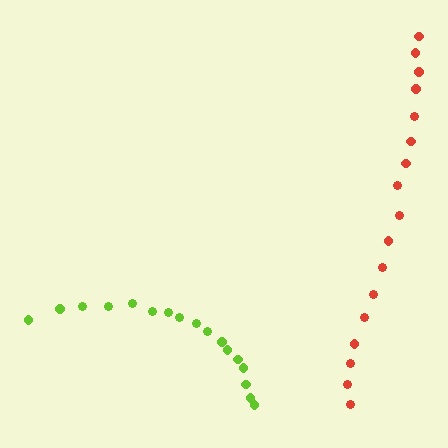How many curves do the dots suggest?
There are 2 distinct paths.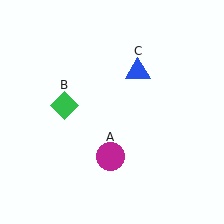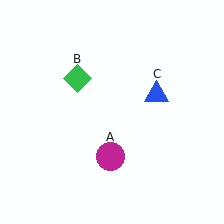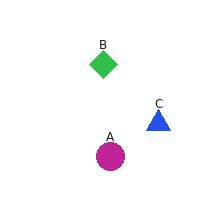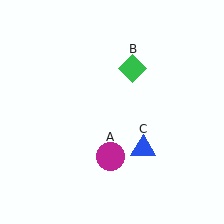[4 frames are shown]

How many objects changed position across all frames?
2 objects changed position: green diamond (object B), blue triangle (object C).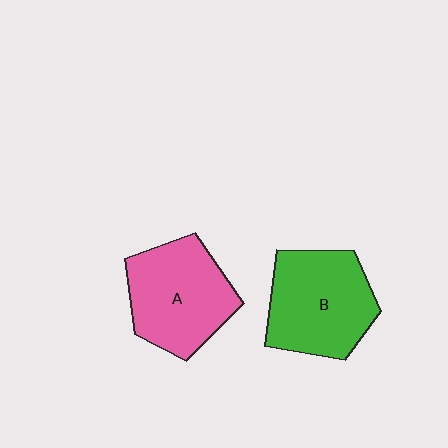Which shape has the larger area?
Shape B (green).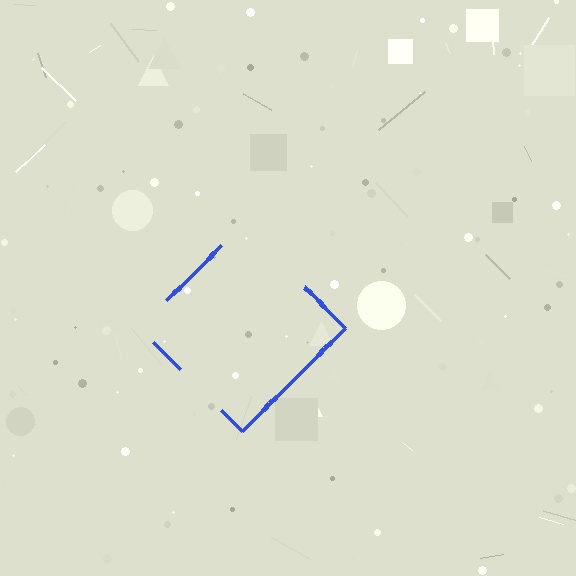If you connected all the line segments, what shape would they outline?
They would outline a diamond.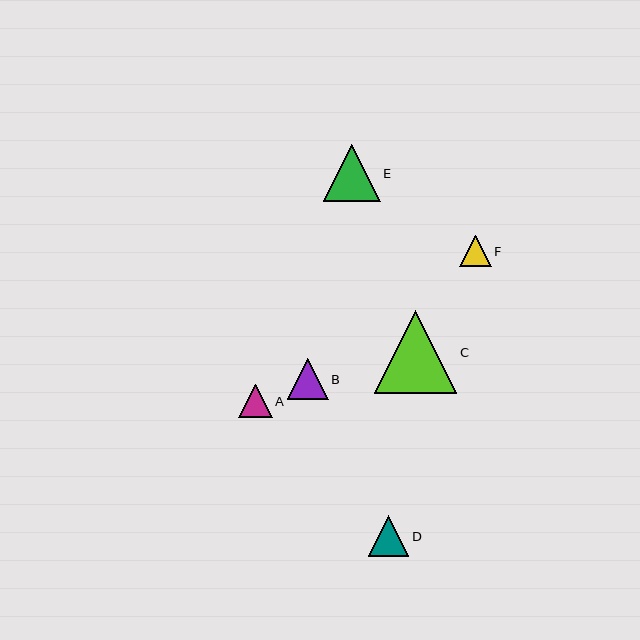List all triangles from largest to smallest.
From largest to smallest: C, E, B, D, A, F.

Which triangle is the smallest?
Triangle F is the smallest with a size of approximately 32 pixels.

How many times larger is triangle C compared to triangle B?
Triangle C is approximately 2.0 times the size of triangle B.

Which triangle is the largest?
Triangle C is the largest with a size of approximately 82 pixels.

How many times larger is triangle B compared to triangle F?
Triangle B is approximately 1.3 times the size of triangle F.